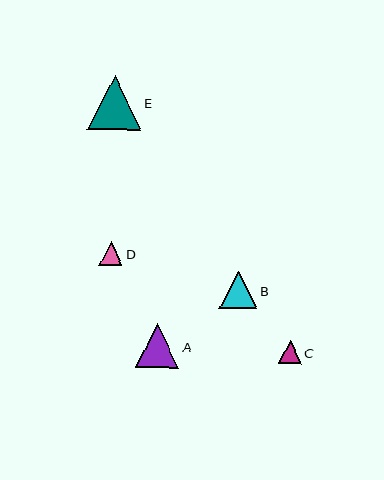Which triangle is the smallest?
Triangle C is the smallest with a size of approximately 23 pixels.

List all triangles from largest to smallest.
From largest to smallest: E, A, B, D, C.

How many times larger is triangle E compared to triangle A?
Triangle E is approximately 1.2 times the size of triangle A.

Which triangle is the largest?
Triangle E is the largest with a size of approximately 54 pixels.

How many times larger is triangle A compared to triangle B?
Triangle A is approximately 1.2 times the size of triangle B.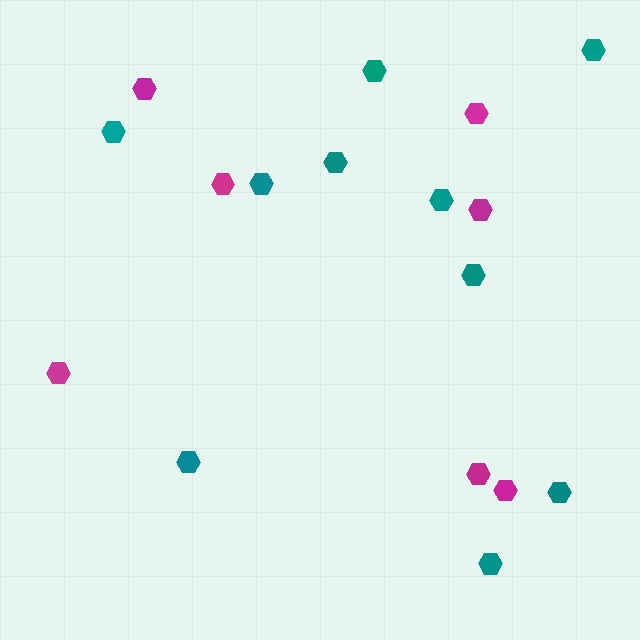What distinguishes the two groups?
There are 2 groups: one group of teal hexagons (10) and one group of magenta hexagons (7).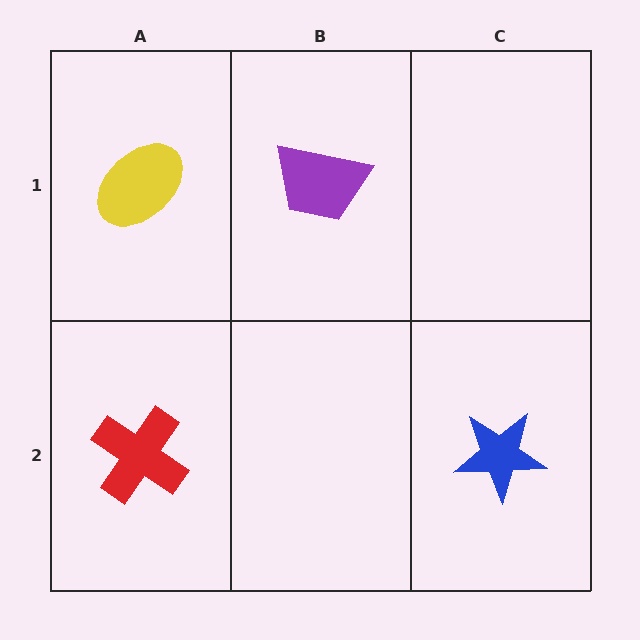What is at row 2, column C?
A blue star.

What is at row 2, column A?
A red cross.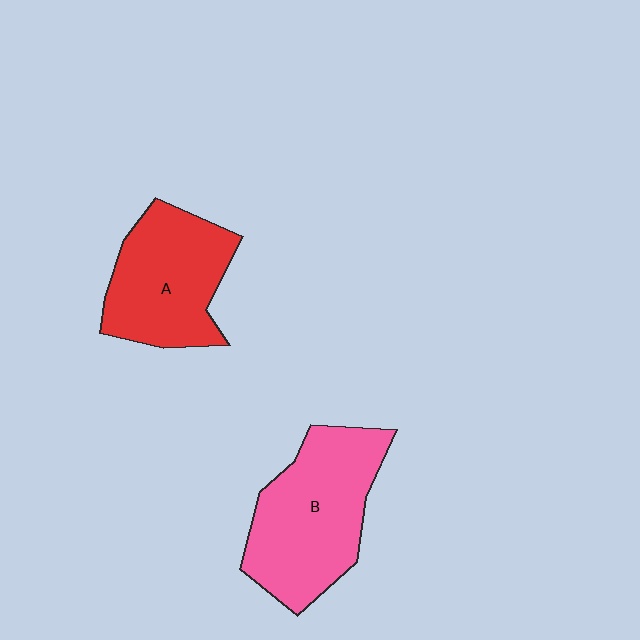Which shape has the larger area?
Shape B (pink).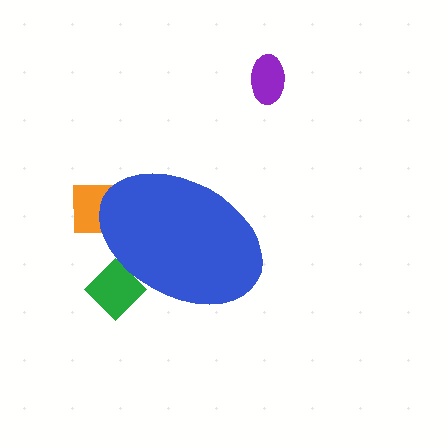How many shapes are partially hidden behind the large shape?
2 shapes are partially hidden.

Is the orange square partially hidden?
Yes, the orange square is partially hidden behind the blue ellipse.